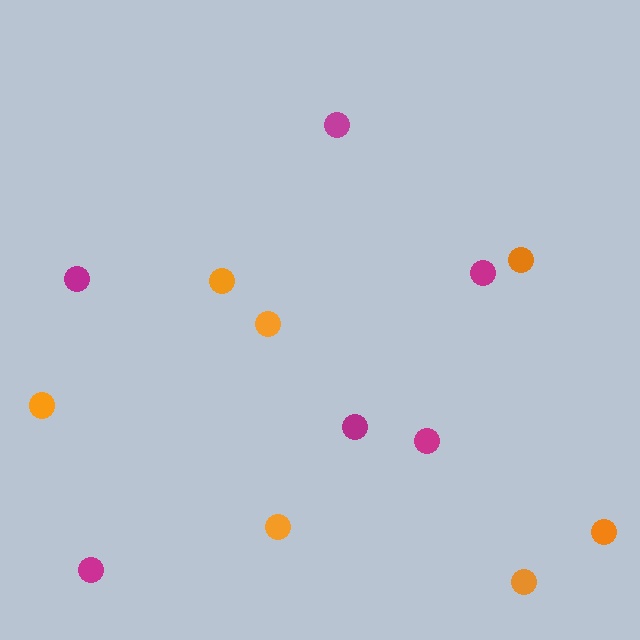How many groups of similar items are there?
There are 2 groups: one group of magenta circles (6) and one group of orange circles (7).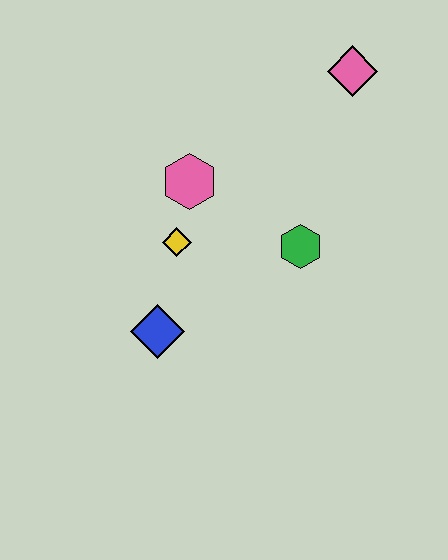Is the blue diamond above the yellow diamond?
No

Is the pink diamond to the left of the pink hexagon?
No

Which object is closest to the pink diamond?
The green hexagon is closest to the pink diamond.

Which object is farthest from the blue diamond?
The pink diamond is farthest from the blue diamond.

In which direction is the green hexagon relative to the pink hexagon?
The green hexagon is to the right of the pink hexagon.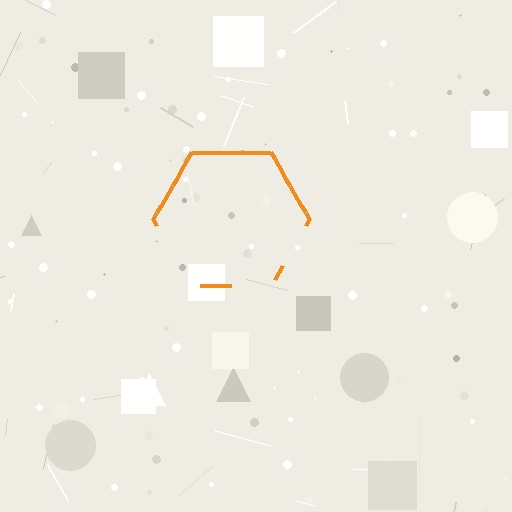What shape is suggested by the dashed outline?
The dashed outline suggests a hexagon.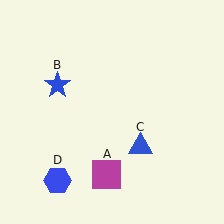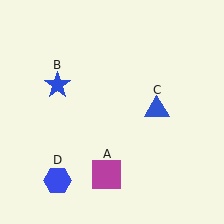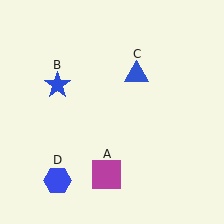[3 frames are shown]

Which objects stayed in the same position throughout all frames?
Magenta square (object A) and blue star (object B) and blue hexagon (object D) remained stationary.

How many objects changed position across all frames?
1 object changed position: blue triangle (object C).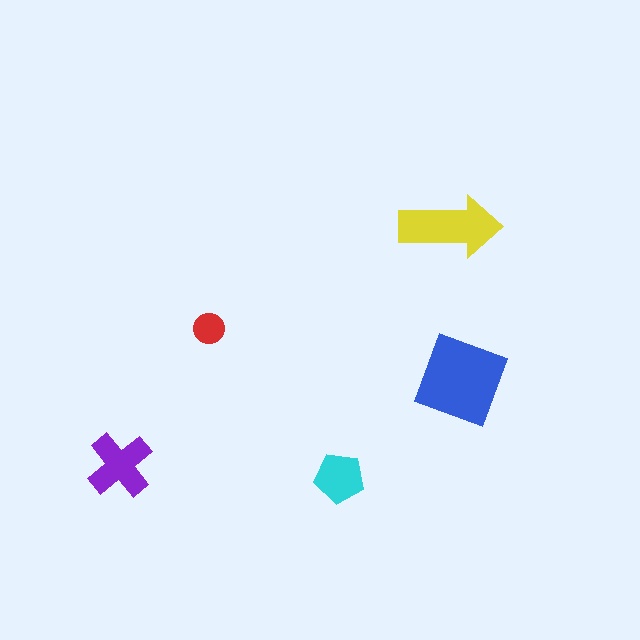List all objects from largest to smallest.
The blue diamond, the yellow arrow, the purple cross, the cyan pentagon, the red circle.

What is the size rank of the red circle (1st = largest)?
5th.